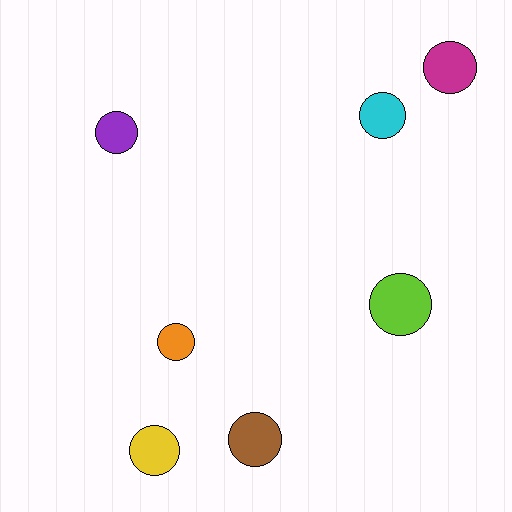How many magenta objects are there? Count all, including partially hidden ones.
There is 1 magenta object.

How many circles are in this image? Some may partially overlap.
There are 7 circles.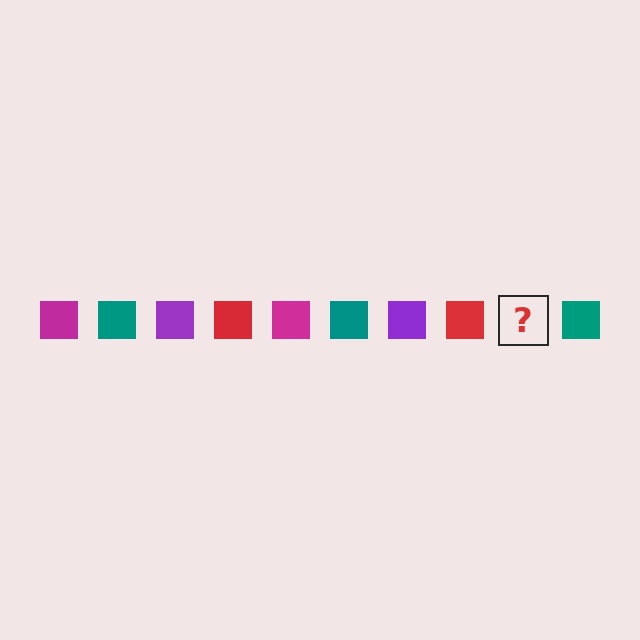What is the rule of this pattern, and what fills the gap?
The rule is that the pattern cycles through magenta, teal, purple, red squares. The gap should be filled with a magenta square.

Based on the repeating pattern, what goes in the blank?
The blank should be a magenta square.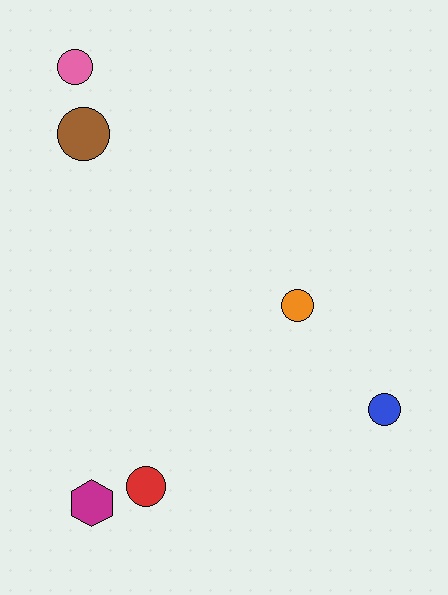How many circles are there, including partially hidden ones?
There are 5 circles.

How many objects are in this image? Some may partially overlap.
There are 6 objects.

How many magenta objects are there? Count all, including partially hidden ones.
There is 1 magenta object.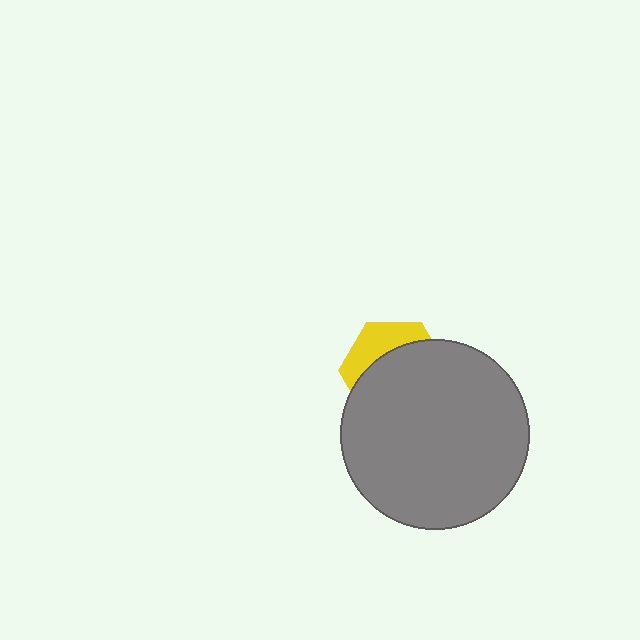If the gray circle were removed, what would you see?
You would see the complete yellow hexagon.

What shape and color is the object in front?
The object in front is a gray circle.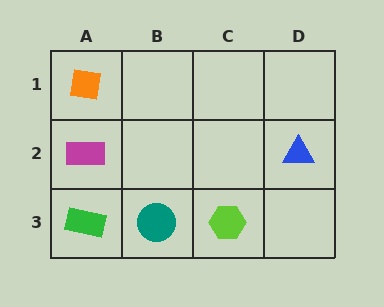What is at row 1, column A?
An orange square.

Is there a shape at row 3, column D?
No, that cell is empty.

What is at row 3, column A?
A green rectangle.